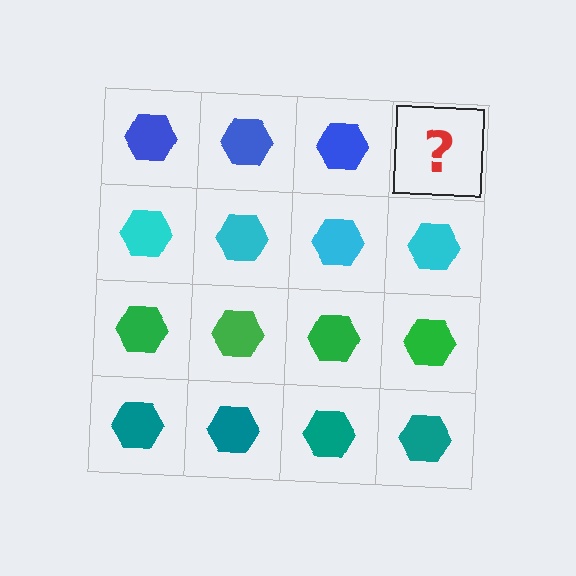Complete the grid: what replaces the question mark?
The question mark should be replaced with a blue hexagon.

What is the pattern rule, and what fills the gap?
The rule is that each row has a consistent color. The gap should be filled with a blue hexagon.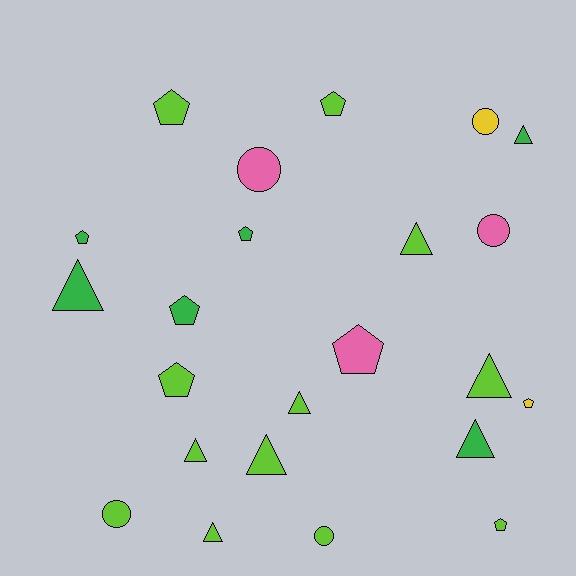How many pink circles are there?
There are 2 pink circles.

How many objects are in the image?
There are 23 objects.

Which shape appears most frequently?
Pentagon, with 9 objects.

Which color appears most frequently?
Lime, with 12 objects.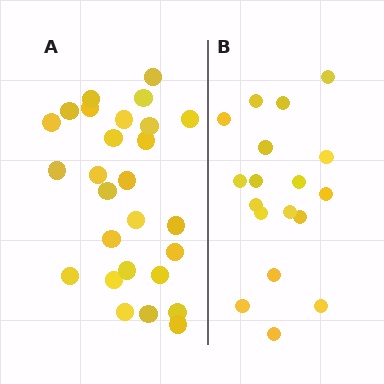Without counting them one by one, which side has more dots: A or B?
Region A (the left region) has more dots.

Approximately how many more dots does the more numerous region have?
Region A has roughly 8 or so more dots than region B.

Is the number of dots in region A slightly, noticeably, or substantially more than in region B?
Region A has substantially more. The ratio is roughly 1.5 to 1.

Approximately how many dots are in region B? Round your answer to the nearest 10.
About 20 dots. (The exact count is 18, which rounds to 20.)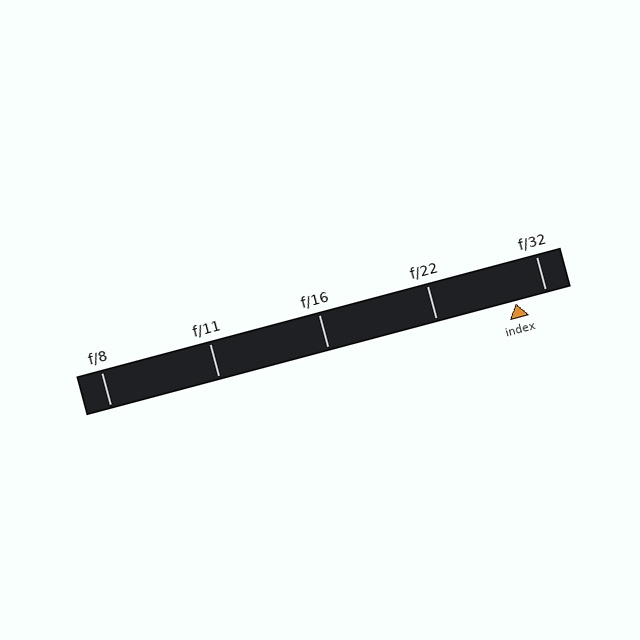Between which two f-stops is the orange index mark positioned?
The index mark is between f/22 and f/32.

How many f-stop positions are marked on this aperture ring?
There are 5 f-stop positions marked.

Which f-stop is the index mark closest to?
The index mark is closest to f/32.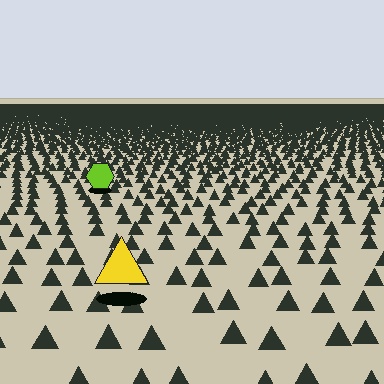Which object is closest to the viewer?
The yellow triangle is closest. The texture marks near it are larger and more spread out.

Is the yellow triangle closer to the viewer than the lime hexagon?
Yes. The yellow triangle is closer — you can tell from the texture gradient: the ground texture is coarser near it.